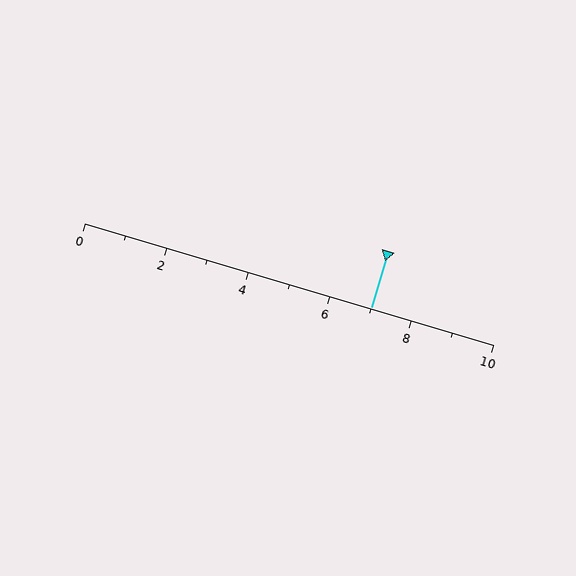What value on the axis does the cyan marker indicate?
The marker indicates approximately 7.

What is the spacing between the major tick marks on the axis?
The major ticks are spaced 2 apart.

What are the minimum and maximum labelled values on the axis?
The axis runs from 0 to 10.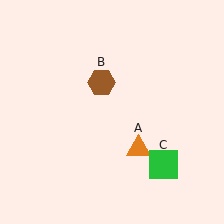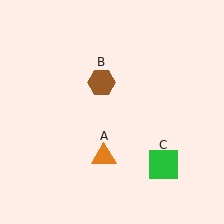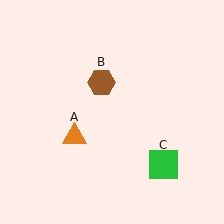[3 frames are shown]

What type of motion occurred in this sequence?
The orange triangle (object A) rotated clockwise around the center of the scene.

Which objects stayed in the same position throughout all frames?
Brown hexagon (object B) and green square (object C) remained stationary.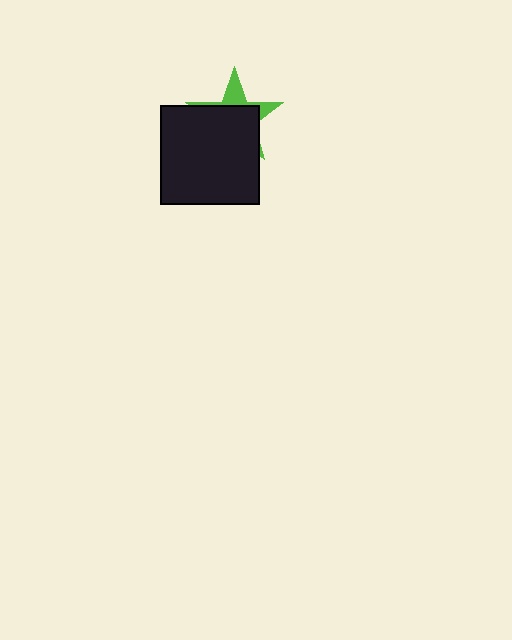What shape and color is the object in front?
The object in front is a black square.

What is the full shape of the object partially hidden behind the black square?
The partially hidden object is a lime star.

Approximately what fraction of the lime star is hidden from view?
Roughly 68% of the lime star is hidden behind the black square.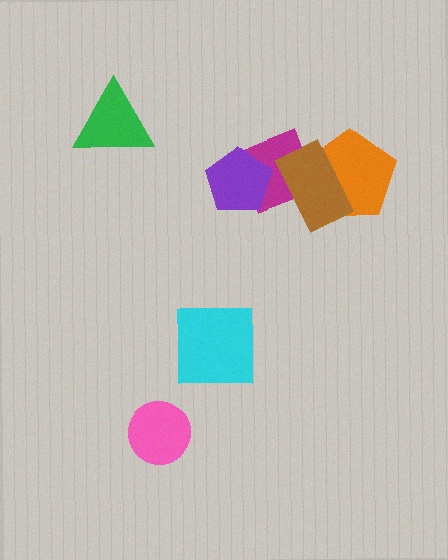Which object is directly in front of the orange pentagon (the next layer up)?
The magenta diamond is directly in front of the orange pentagon.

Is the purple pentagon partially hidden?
No, no other shape covers it.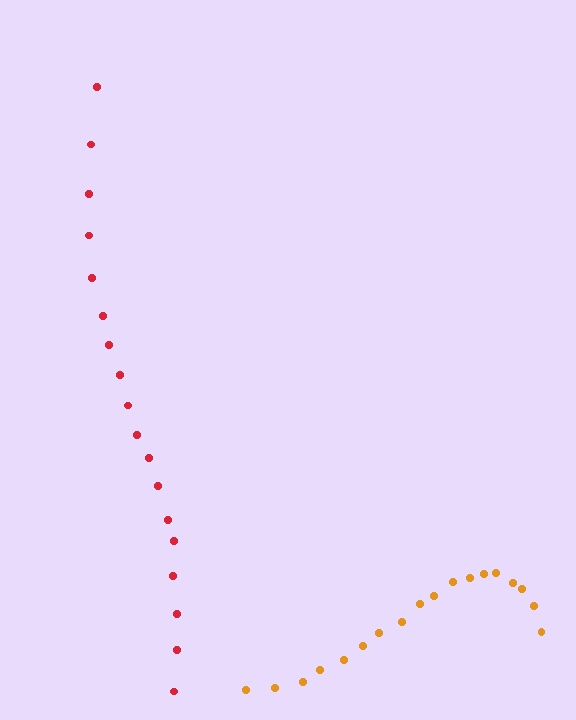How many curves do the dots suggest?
There are 2 distinct paths.